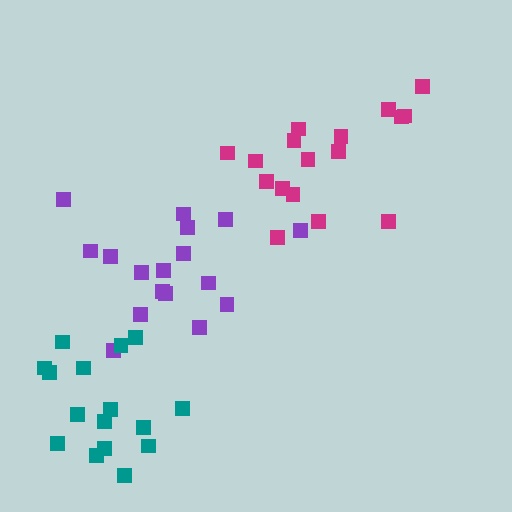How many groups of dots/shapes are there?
There are 3 groups.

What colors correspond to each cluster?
The clusters are colored: purple, magenta, teal.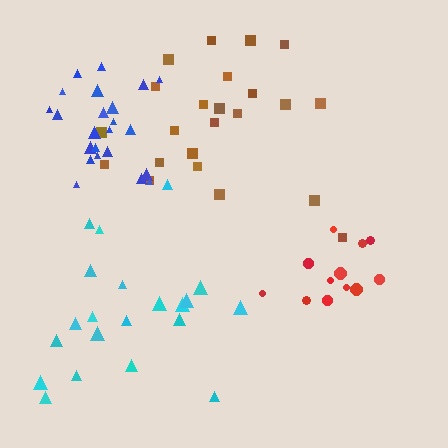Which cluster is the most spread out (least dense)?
Brown.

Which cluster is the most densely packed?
Blue.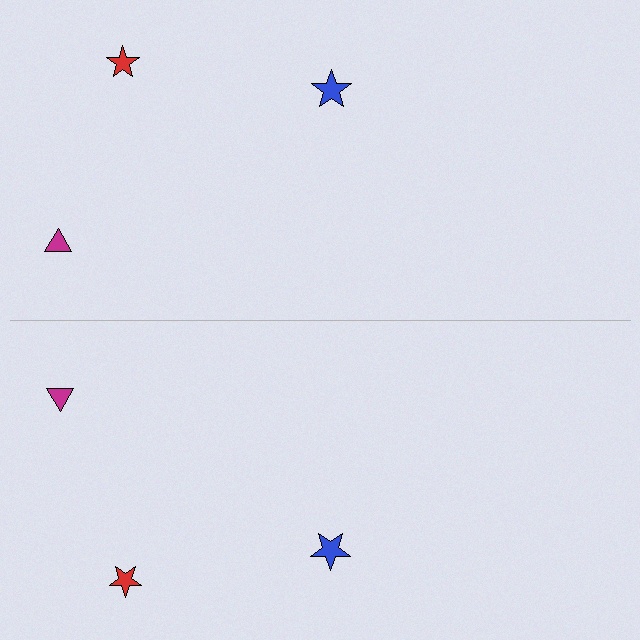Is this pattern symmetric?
Yes, this pattern has bilateral (reflection) symmetry.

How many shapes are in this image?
There are 6 shapes in this image.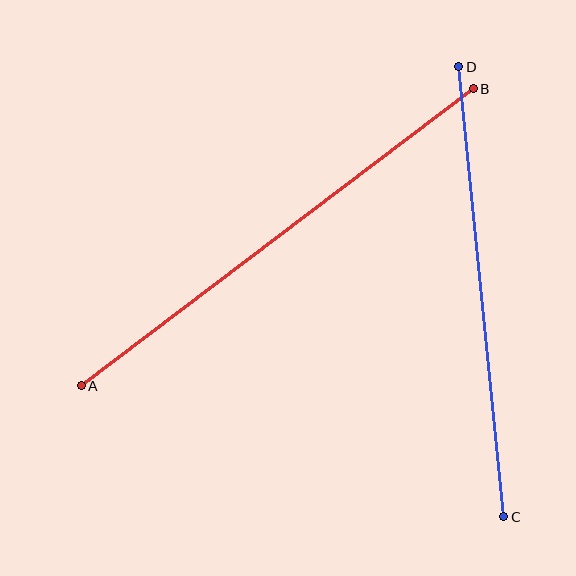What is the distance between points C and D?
The distance is approximately 452 pixels.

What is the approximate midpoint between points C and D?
The midpoint is at approximately (481, 292) pixels.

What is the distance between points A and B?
The distance is approximately 492 pixels.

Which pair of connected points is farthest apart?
Points A and B are farthest apart.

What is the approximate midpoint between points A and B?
The midpoint is at approximately (277, 237) pixels.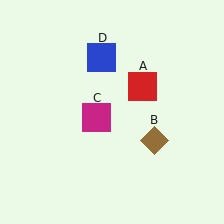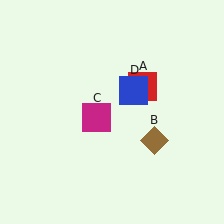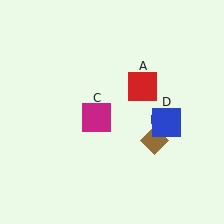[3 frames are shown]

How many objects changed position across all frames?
1 object changed position: blue square (object D).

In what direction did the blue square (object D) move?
The blue square (object D) moved down and to the right.